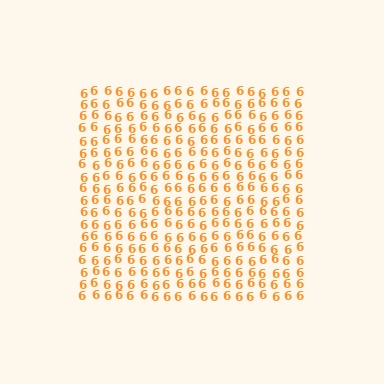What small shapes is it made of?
It is made of small digit 6's.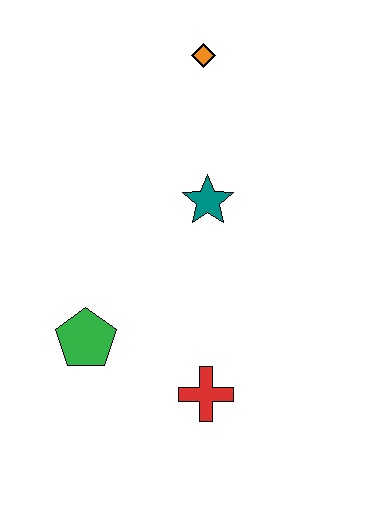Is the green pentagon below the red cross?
No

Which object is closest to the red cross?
The green pentagon is closest to the red cross.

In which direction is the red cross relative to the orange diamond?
The red cross is below the orange diamond.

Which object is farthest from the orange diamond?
The red cross is farthest from the orange diamond.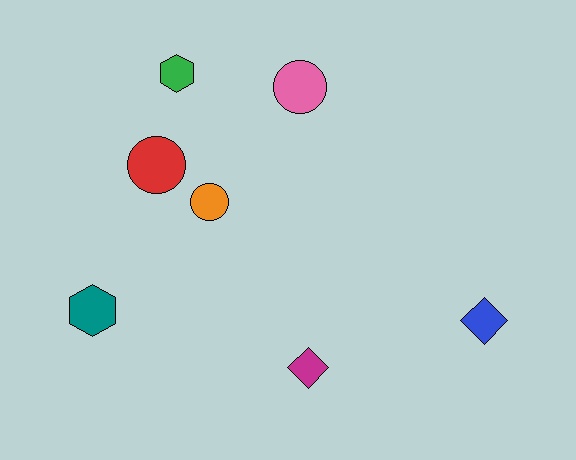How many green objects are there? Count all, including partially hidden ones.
There is 1 green object.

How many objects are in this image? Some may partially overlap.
There are 7 objects.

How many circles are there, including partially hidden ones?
There are 3 circles.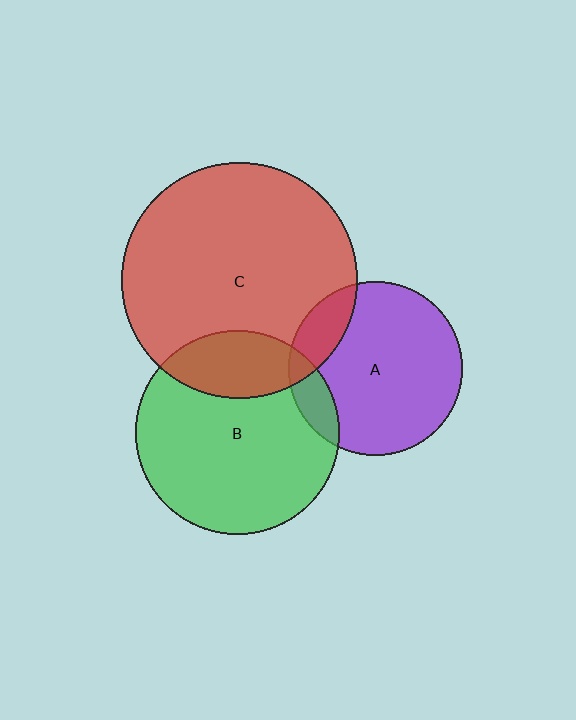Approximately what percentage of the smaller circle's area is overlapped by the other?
Approximately 25%.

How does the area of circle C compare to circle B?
Approximately 1.3 times.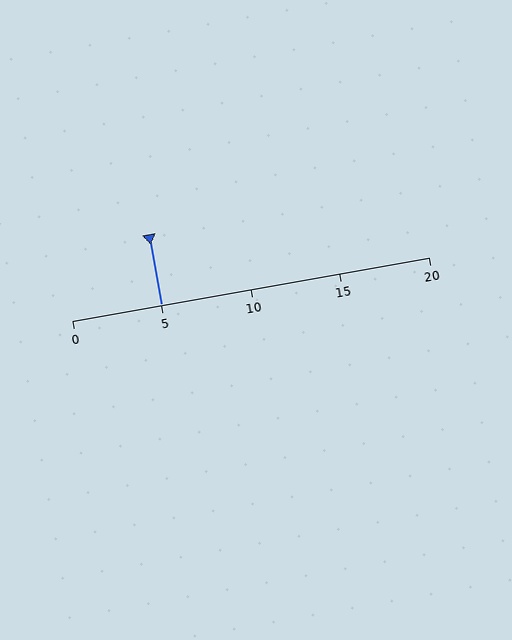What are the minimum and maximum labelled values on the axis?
The axis runs from 0 to 20.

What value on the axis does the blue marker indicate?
The marker indicates approximately 5.